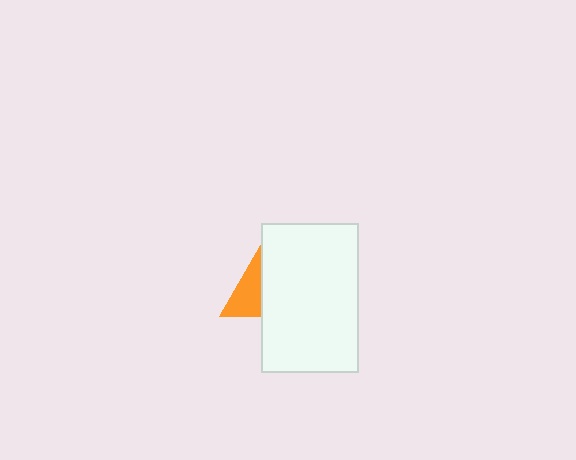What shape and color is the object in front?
The object in front is a white rectangle.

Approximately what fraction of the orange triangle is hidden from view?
Roughly 56% of the orange triangle is hidden behind the white rectangle.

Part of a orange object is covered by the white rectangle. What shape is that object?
It is a triangle.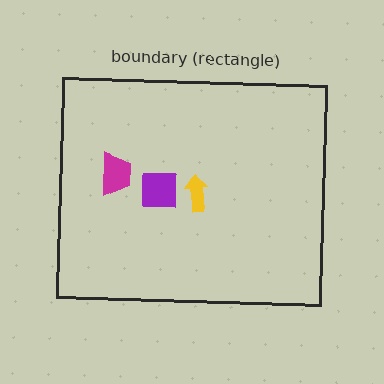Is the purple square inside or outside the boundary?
Inside.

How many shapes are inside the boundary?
3 inside, 0 outside.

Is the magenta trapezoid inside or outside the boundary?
Inside.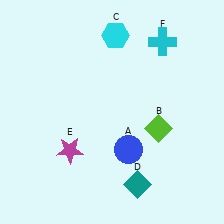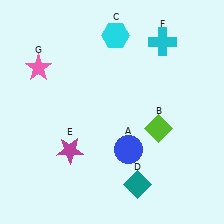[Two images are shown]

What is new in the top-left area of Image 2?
A pink star (G) was added in the top-left area of Image 2.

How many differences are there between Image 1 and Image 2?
There is 1 difference between the two images.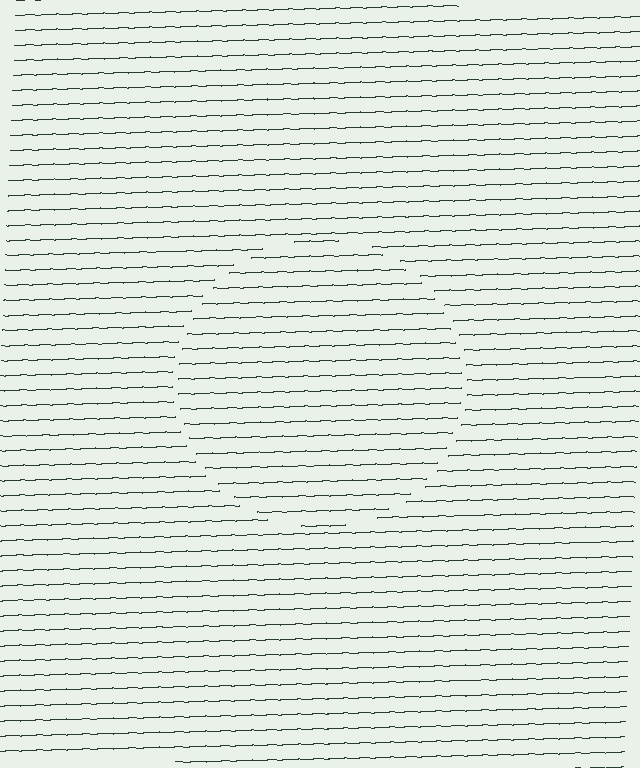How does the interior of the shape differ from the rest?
The interior of the shape contains the same grating, shifted by half a period — the contour is defined by the phase discontinuity where line-ends from the inner and outer gratings abut.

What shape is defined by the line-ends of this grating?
An illusory circle. The interior of the shape contains the same grating, shifted by half a period — the contour is defined by the phase discontinuity where line-ends from the inner and outer gratings abut.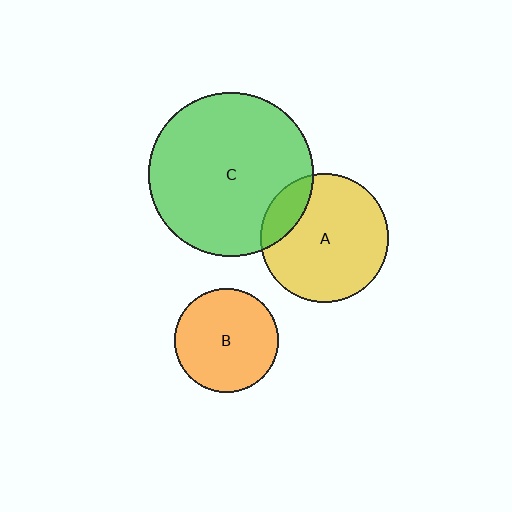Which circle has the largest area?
Circle C (green).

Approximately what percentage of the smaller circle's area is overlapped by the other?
Approximately 15%.